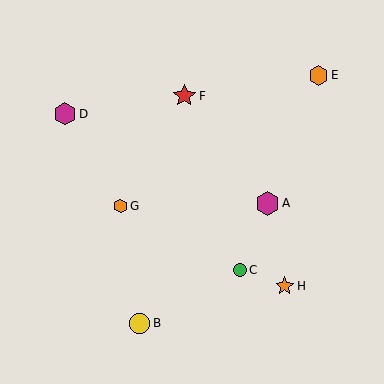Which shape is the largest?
The magenta hexagon (labeled A) is the largest.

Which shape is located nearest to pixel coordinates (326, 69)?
The orange hexagon (labeled E) at (319, 75) is nearest to that location.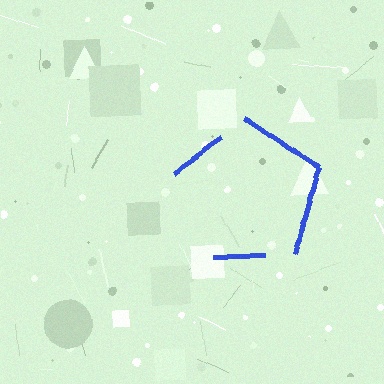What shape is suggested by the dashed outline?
The dashed outline suggests a pentagon.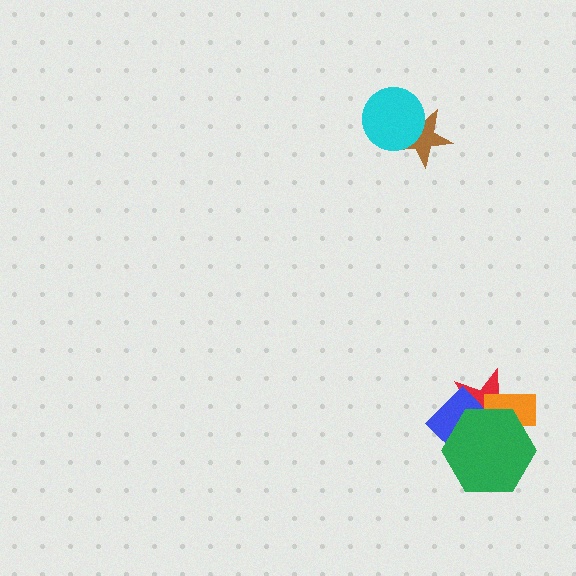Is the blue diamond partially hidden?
Yes, it is partially covered by another shape.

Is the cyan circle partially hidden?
No, no other shape covers it.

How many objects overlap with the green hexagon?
3 objects overlap with the green hexagon.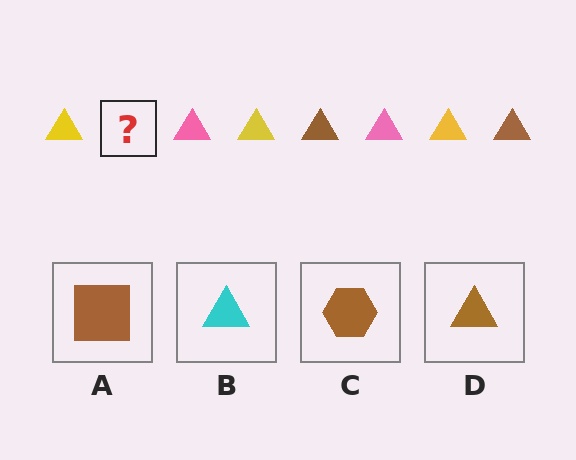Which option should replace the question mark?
Option D.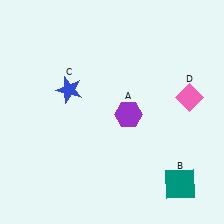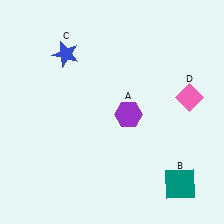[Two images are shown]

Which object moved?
The blue star (C) moved up.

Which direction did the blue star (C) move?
The blue star (C) moved up.